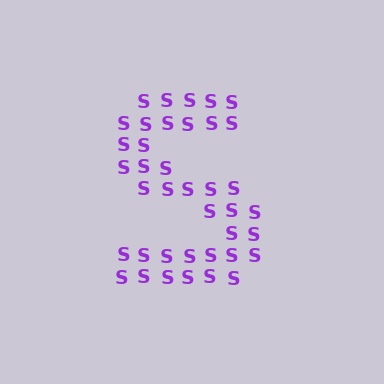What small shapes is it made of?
It is made of small letter S's.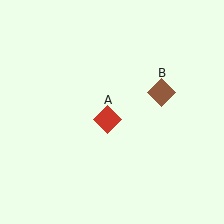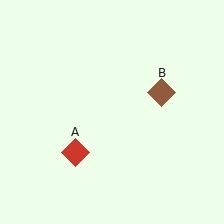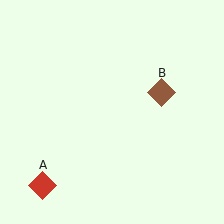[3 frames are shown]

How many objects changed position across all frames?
1 object changed position: red diamond (object A).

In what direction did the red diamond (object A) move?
The red diamond (object A) moved down and to the left.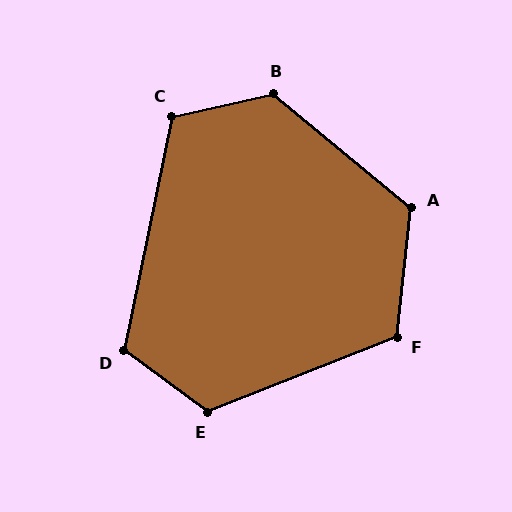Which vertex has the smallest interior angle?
C, at approximately 114 degrees.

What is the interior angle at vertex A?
Approximately 123 degrees (obtuse).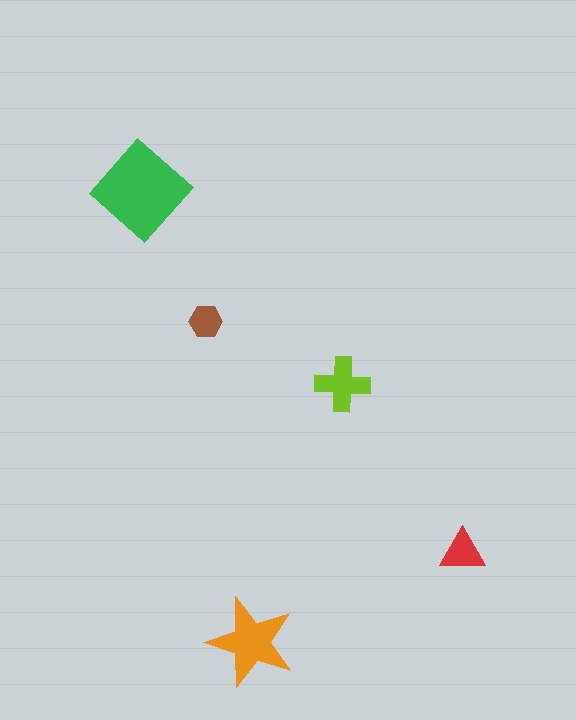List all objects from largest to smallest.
The green diamond, the orange star, the lime cross, the red triangle, the brown hexagon.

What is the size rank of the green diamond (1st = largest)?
1st.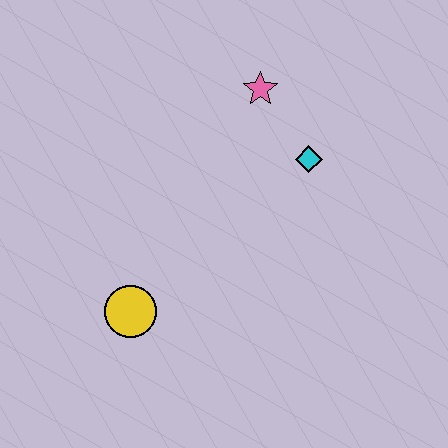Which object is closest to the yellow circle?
The cyan diamond is closest to the yellow circle.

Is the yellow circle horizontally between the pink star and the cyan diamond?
No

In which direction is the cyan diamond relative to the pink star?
The cyan diamond is below the pink star.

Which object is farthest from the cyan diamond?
The yellow circle is farthest from the cyan diamond.